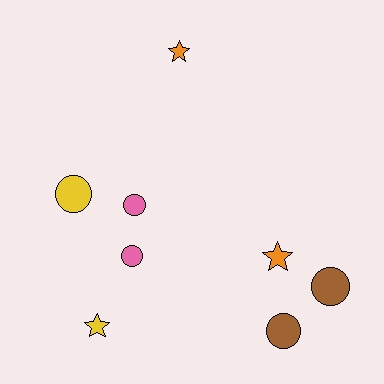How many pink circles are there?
There are 2 pink circles.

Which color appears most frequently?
Brown, with 2 objects.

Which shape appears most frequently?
Circle, with 5 objects.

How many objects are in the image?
There are 8 objects.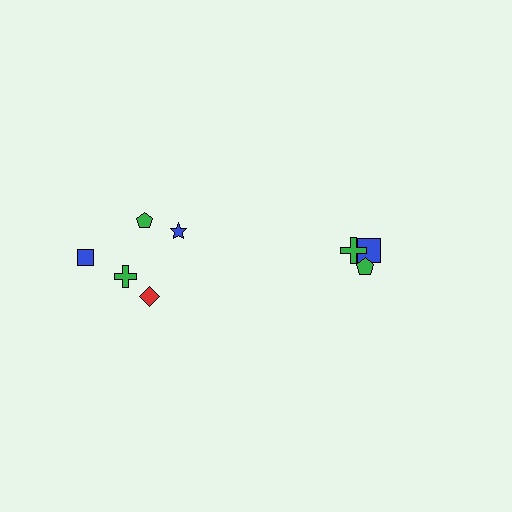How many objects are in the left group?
There are 5 objects.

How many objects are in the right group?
There are 3 objects.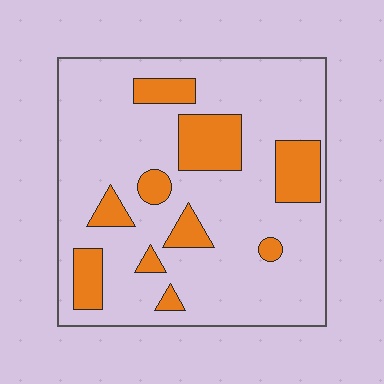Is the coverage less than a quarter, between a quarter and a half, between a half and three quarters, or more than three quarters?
Less than a quarter.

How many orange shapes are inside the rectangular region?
10.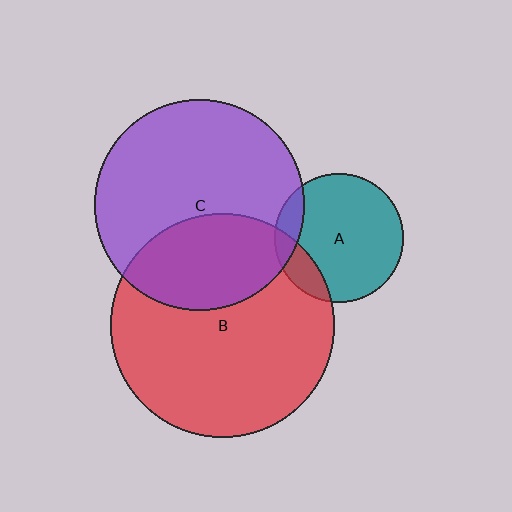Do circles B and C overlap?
Yes.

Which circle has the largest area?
Circle B (red).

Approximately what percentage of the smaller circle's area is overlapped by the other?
Approximately 35%.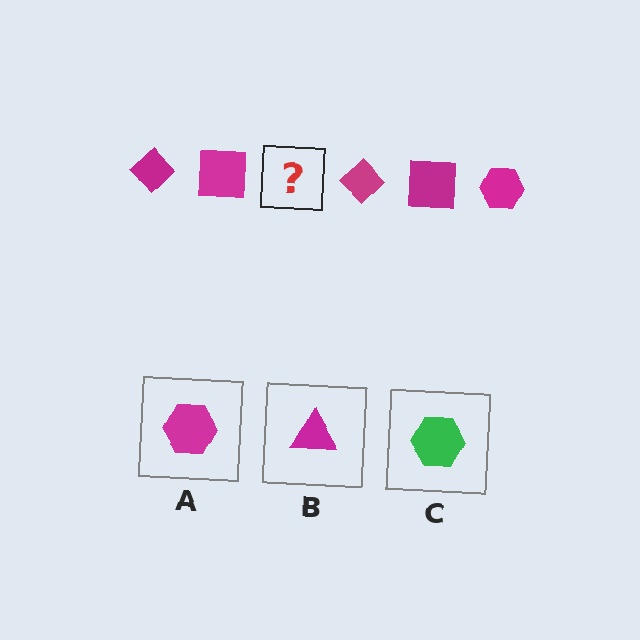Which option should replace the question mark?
Option A.